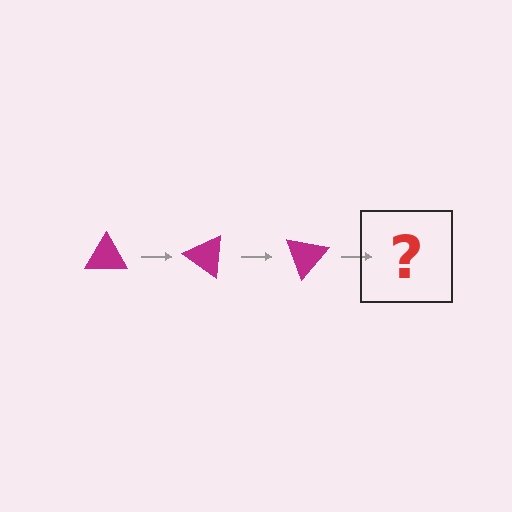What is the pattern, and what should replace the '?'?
The pattern is that the triangle rotates 35 degrees each step. The '?' should be a magenta triangle rotated 105 degrees.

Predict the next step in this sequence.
The next step is a magenta triangle rotated 105 degrees.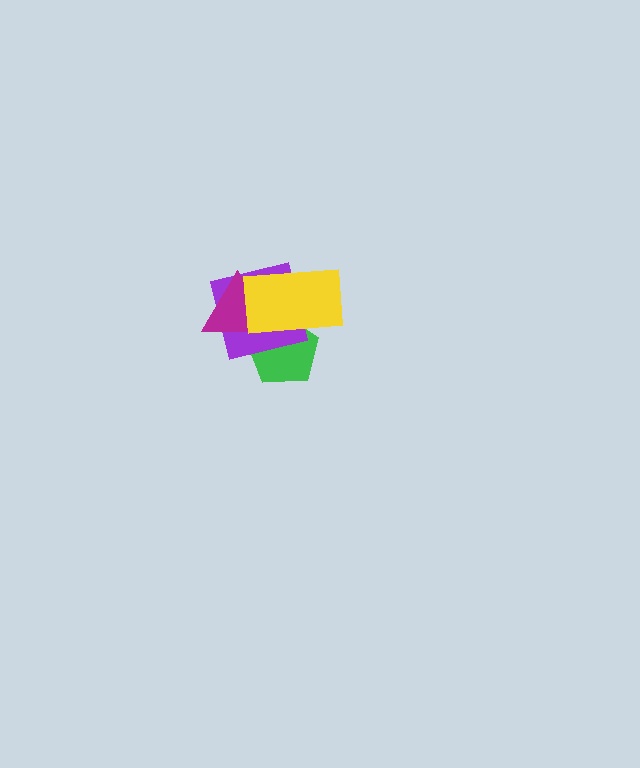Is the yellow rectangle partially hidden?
No, no other shape covers it.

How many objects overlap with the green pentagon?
3 objects overlap with the green pentagon.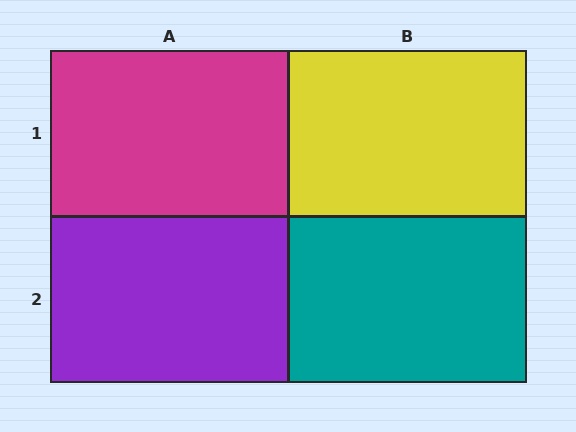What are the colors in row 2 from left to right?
Purple, teal.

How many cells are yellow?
1 cell is yellow.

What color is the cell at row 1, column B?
Yellow.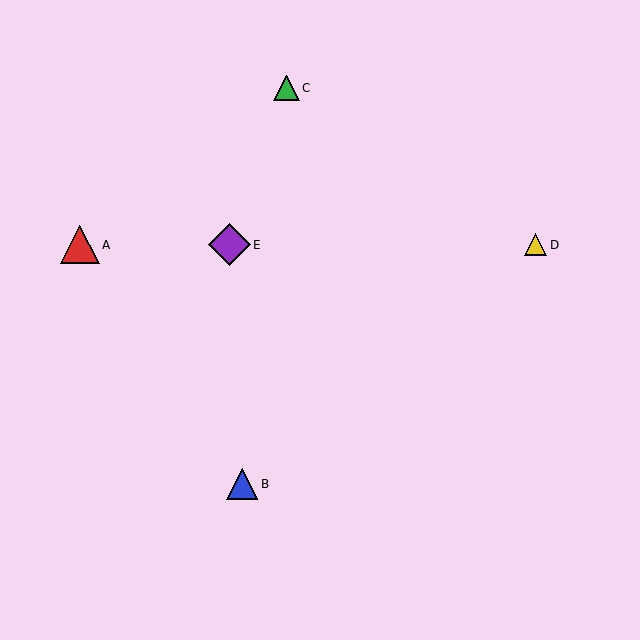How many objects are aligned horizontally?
3 objects (A, D, E) are aligned horizontally.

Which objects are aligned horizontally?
Objects A, D, E are aligned horizontally.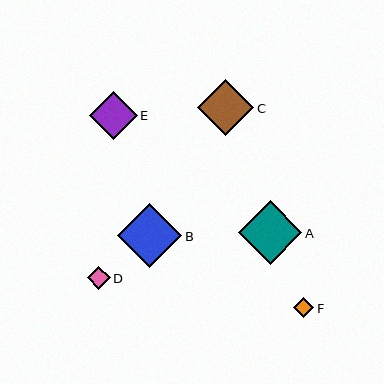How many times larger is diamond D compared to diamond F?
Diamond D is approximately 1.1 times the size of diamond F.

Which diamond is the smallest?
Diamond F is the smallest with a size of approximately 20 pixels.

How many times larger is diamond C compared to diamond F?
Diamond C is approximately 2.8 times the size of diamond F.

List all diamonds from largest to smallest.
From largest to smallest: B, A, C, E, D, F.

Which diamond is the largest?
Diamond B is the largest with a size of approximately 64 pixels.